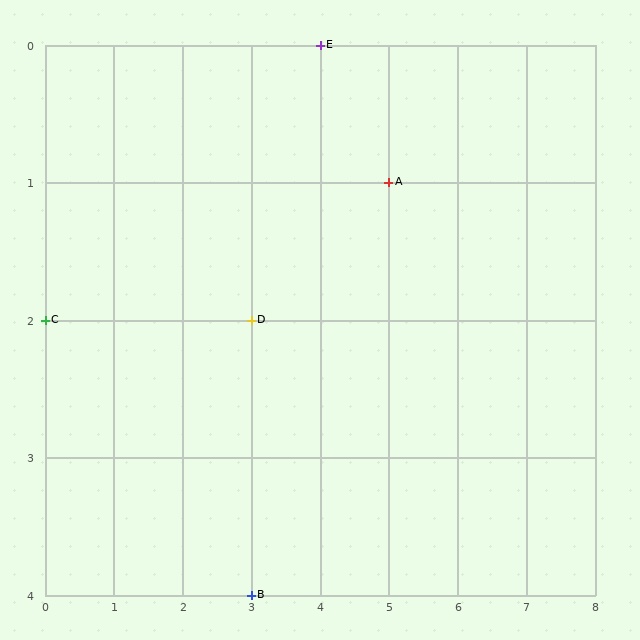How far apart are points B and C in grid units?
Points B and C are 3 columns and 2 rows apart (about 3.6 grid units diagonally).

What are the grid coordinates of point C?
Point C is at grid coordinates (0, 2).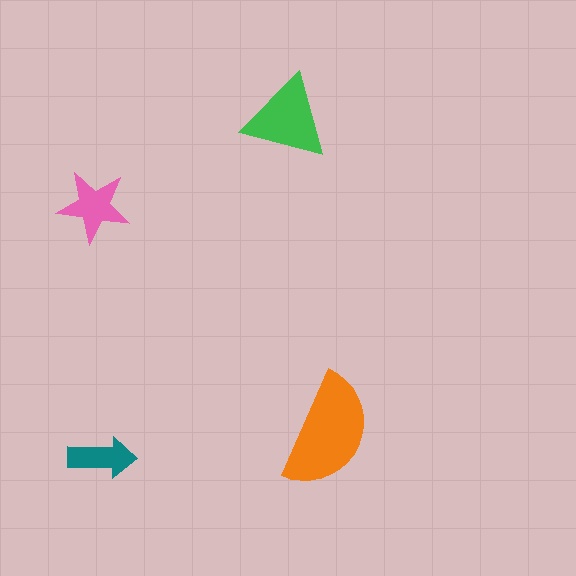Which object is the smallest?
The teal arrow.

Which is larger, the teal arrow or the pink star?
The pink star.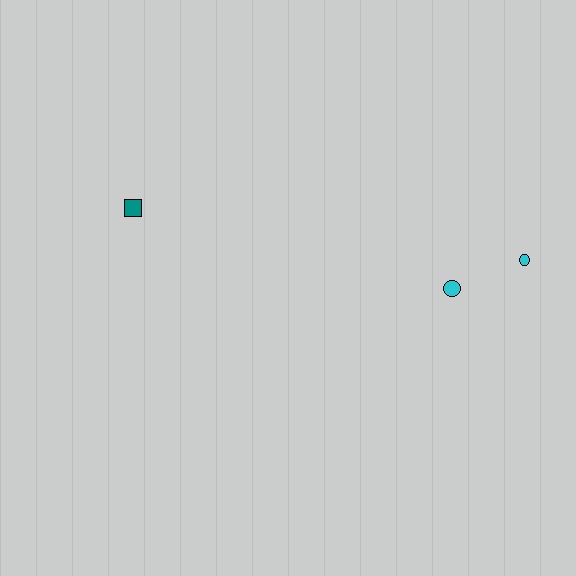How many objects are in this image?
There are 3 objects.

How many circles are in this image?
There are 2 circles.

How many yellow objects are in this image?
There are no yellow objects.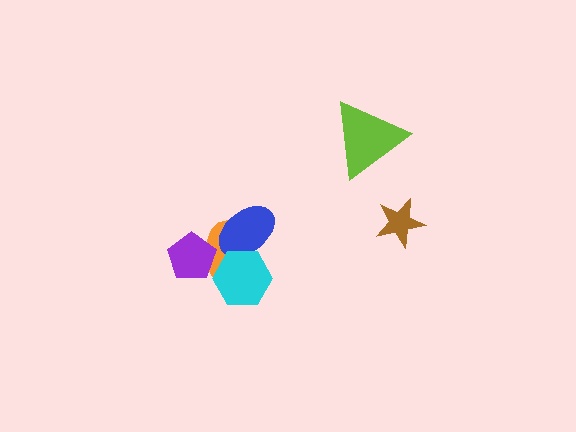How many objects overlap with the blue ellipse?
2 objects overlap with the blue ellipse.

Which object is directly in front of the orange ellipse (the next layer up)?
The blue ellipse is directly in front of the orange ellipse.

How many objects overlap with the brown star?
0 objects overlap with the brown star.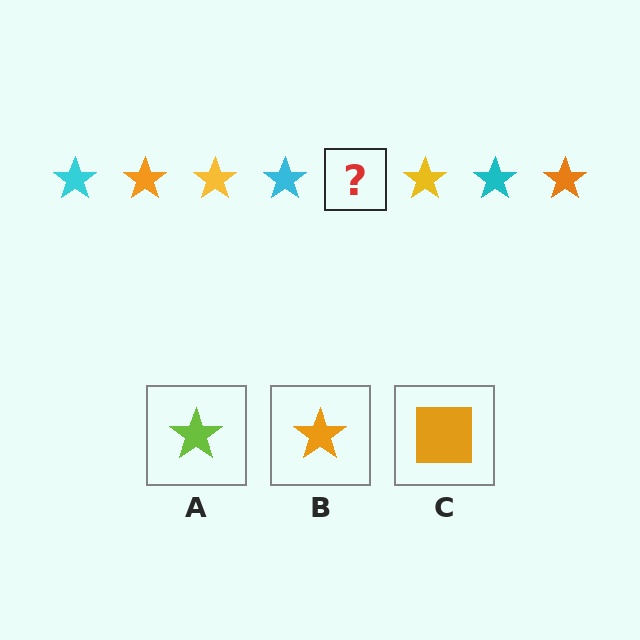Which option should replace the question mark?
Option B.